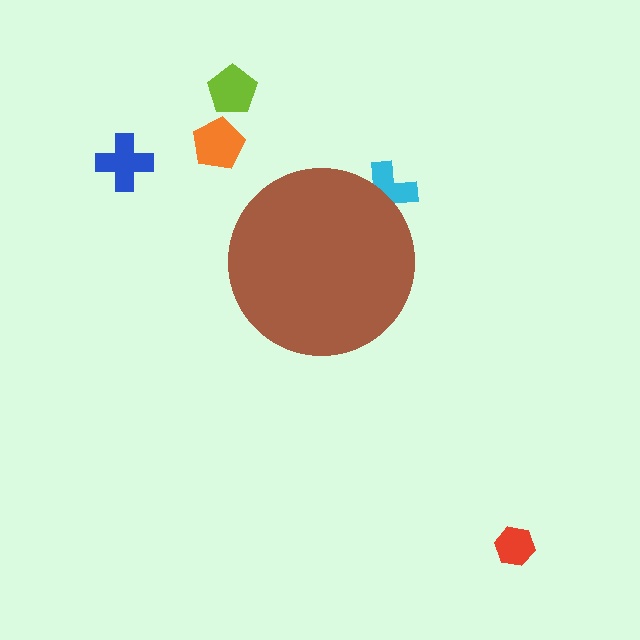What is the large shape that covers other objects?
A brown circle.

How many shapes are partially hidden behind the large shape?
1 shape is partially hidden.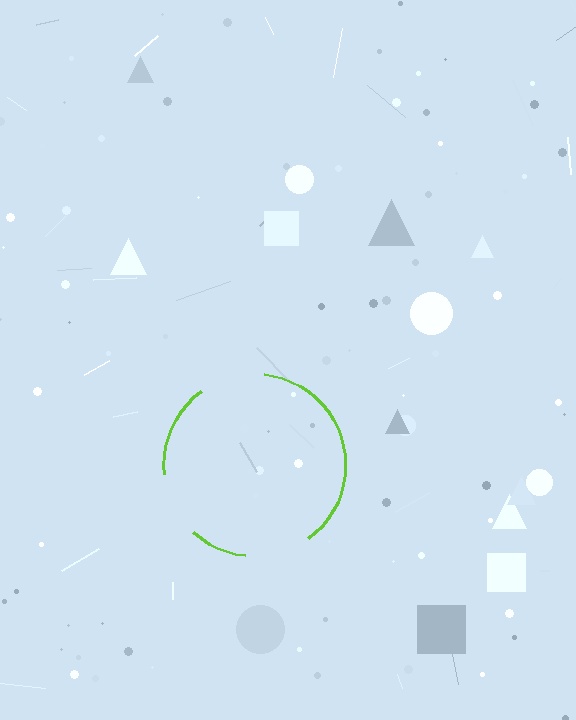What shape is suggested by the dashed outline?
The dashed outline suggests a circle.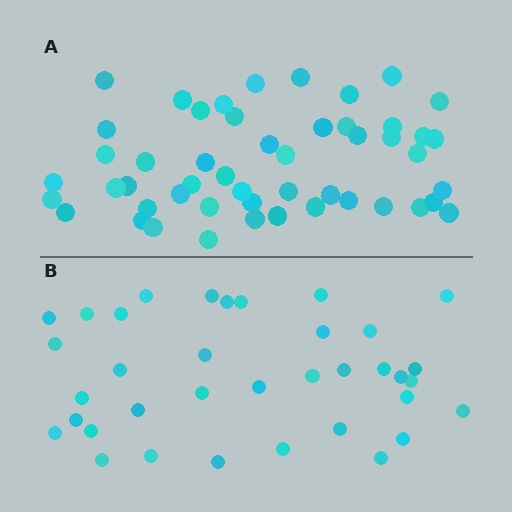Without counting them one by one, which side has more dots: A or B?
Region A (the top region) has more dots.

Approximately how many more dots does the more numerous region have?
Region A has approximately 15 more dots than region B.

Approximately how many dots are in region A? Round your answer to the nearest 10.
About 50 dots.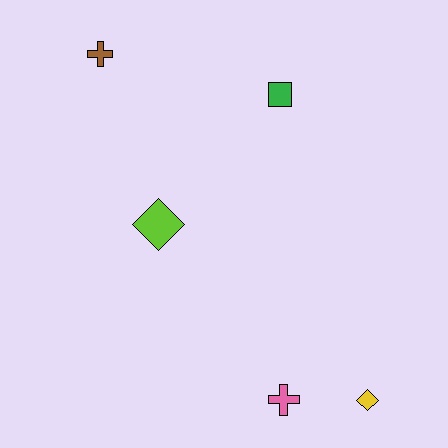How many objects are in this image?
There are 5 objects.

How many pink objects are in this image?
There is 1 pink object.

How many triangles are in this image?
There are no triangles.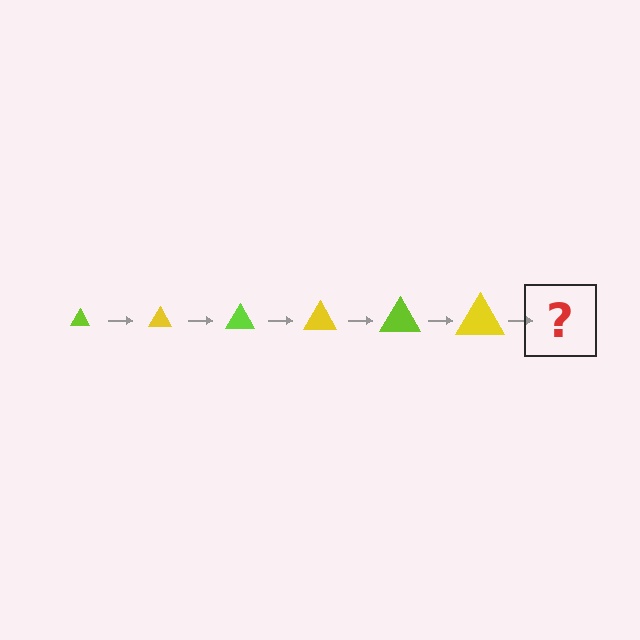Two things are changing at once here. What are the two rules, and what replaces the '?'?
The two rules are that the triangle grows larger each step and the color cycles through lime and yellow. The '?' should be a lime triangle, larger than the previous one.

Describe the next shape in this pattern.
It should be a lime triangle, larger than the previous one.